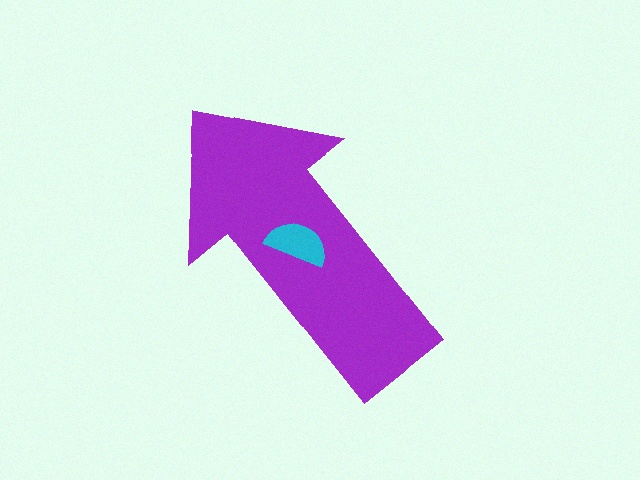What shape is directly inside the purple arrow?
The cyan semicircle.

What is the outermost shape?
The purple arrow.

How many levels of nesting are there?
2.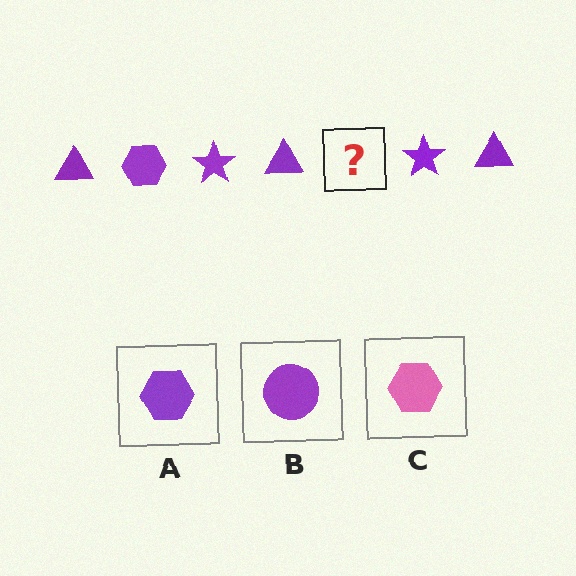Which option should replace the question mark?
Option A.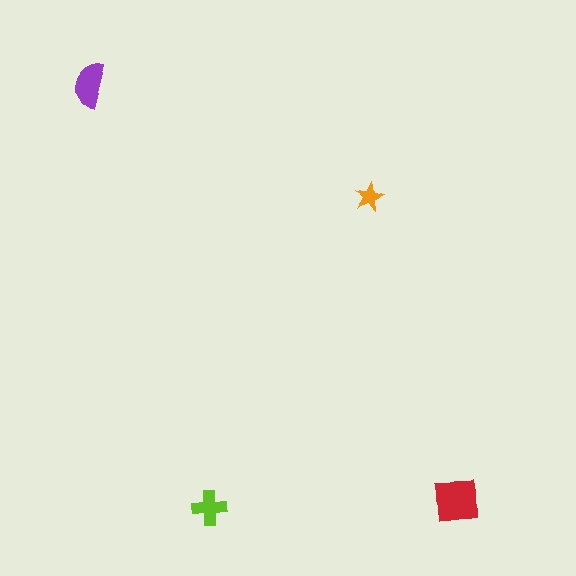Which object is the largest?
The red square.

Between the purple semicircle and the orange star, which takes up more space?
The purple semicircle.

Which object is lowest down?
The red square is bottommost.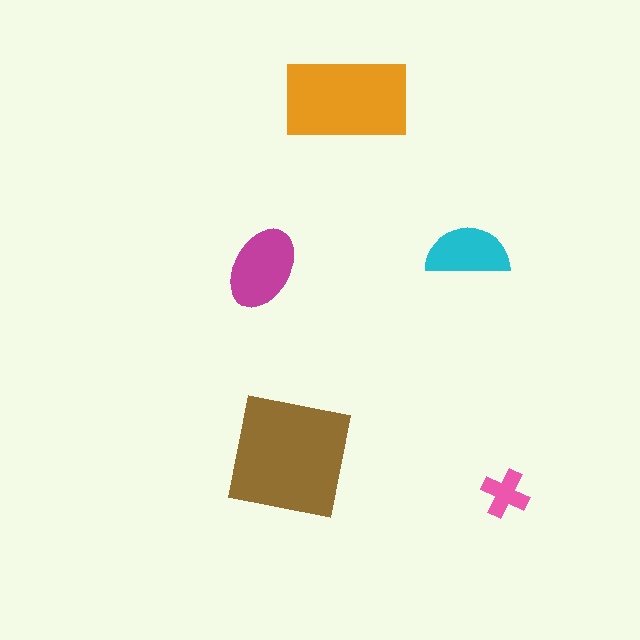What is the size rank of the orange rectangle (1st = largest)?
2nd.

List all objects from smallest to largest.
The pink cross, the cyan semicircle, the magenta ellipse, the orange rectangle, the brown square.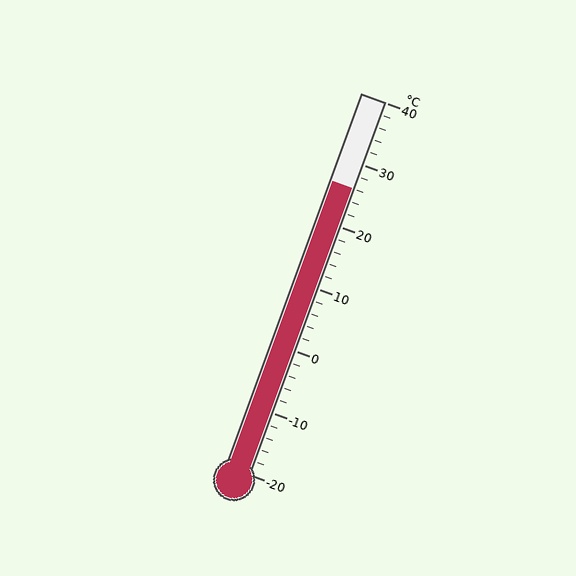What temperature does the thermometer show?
The thermometer shows approximately 26°C.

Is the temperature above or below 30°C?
The temperature is below 30°C.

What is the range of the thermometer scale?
The thermometer scale ranges from -20°C to 40°C.